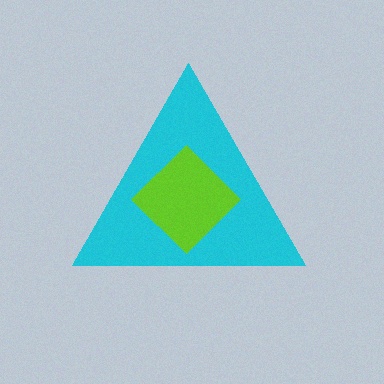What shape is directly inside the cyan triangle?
The lime diamond.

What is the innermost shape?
The lime diamond.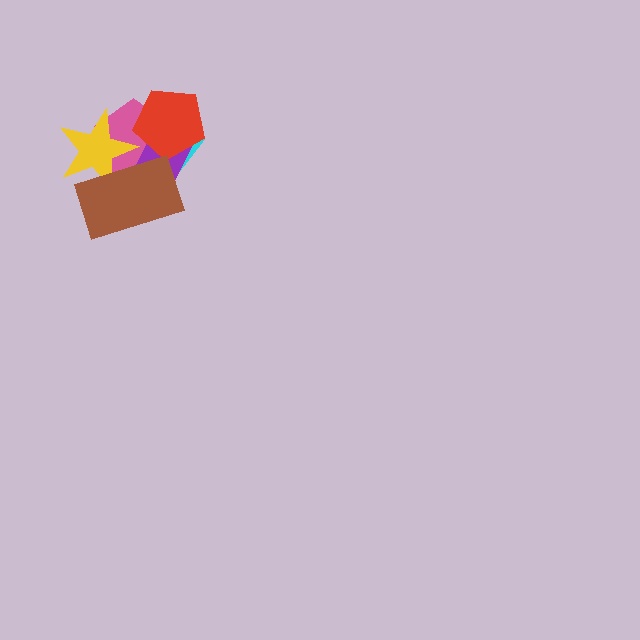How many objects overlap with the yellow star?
3 objects overlap with the yellow star.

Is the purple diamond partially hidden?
Yes, it is partially covered by another shape.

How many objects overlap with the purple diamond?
4 objects overlap with the purple diamond.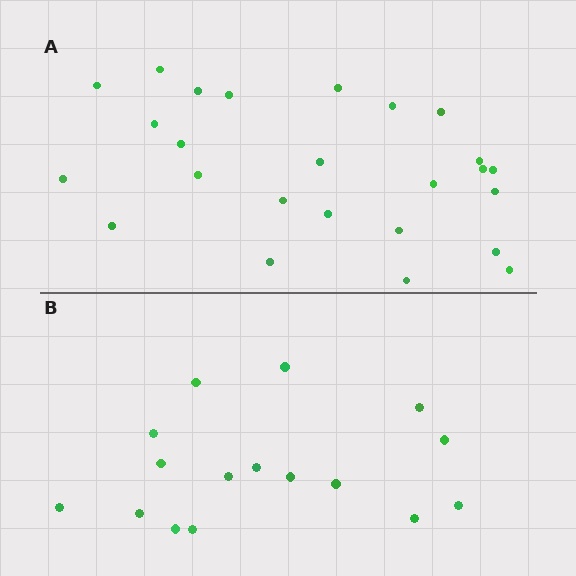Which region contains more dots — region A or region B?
Region A (the top region) has more dots.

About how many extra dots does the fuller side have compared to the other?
Region A has roughly 8 or so more dots than region B.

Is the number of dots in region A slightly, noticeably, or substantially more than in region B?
Region A has substantially more. The ratio is roughly 1.6 to 1.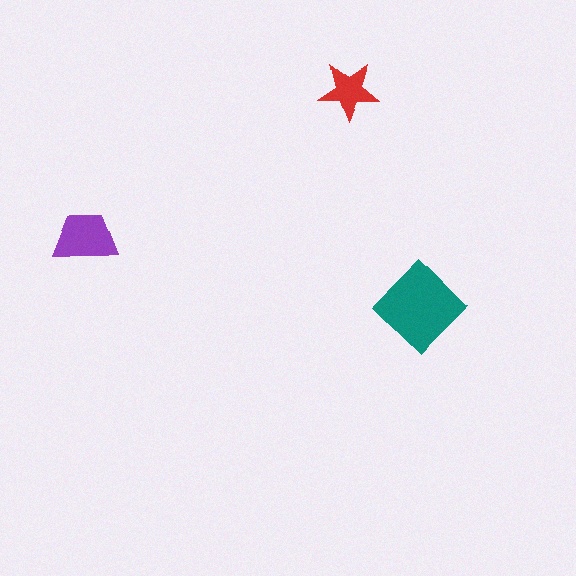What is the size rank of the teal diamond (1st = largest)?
1st.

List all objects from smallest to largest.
The red star, the purple trapezoid, the teal diamond.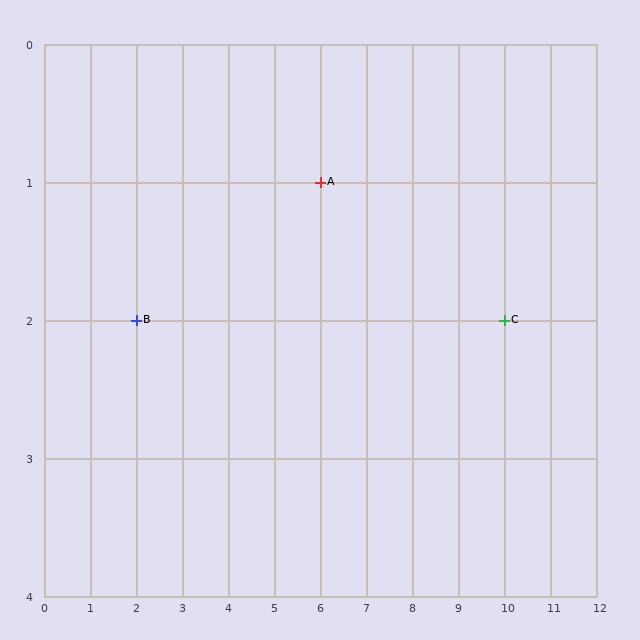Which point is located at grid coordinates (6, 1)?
Point A is at (6, 1).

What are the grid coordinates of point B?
Point B is at grid coordinates (2, 2).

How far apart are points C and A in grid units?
Points C and A are 4 columns and 1 row apart (about 4.1 grid units diagonally).